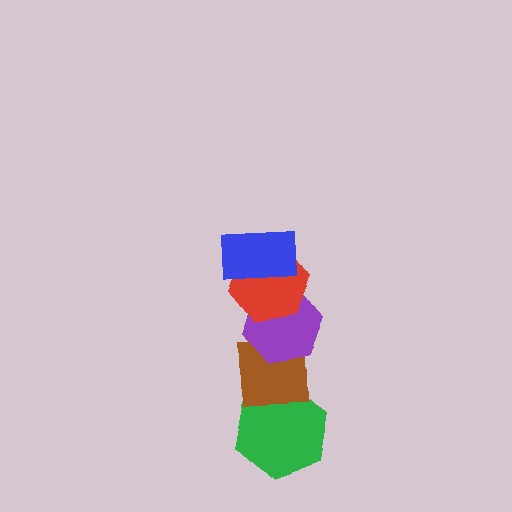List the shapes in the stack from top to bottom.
From top to bottom: the blue rectangle, the red hexagon, the purple hexagon, the brown square, the green hexagon.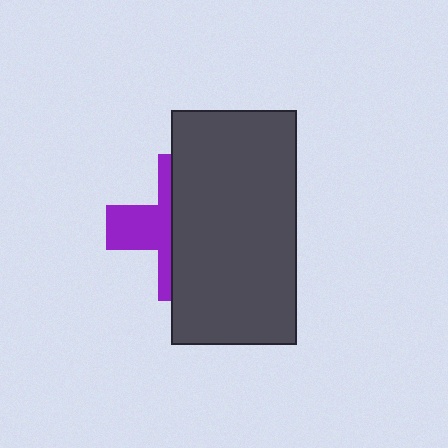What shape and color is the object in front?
The object in front is a dark gray rectangle.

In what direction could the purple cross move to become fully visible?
The purple cross could move left. That would shift it out from behind the dark gray rectangle entirely.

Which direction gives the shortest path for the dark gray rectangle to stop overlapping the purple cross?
Moving right gives the shortest separation.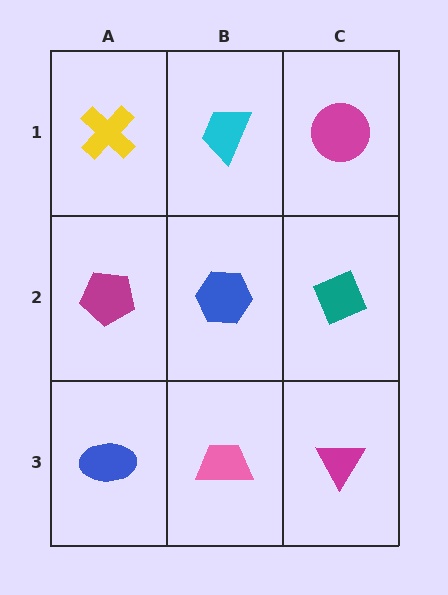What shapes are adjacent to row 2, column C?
A magenta circle (row 1, column C), a magenta triangle (row 3, column C), a blue hexagon (row 2, column B).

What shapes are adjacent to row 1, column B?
A blue hexagon (row 2, column B), a yellow cross (row 1, column A), a magenta circle (row 1, column C).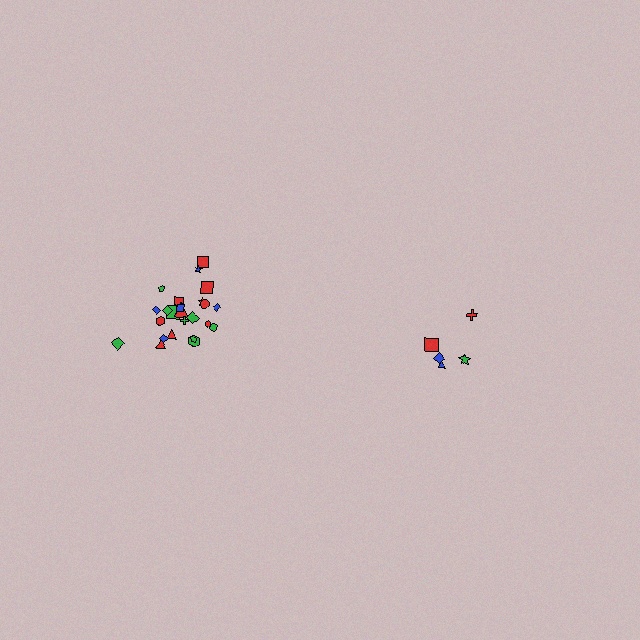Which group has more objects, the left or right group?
The left group.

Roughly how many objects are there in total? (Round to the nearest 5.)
Roughly 30 objects in total.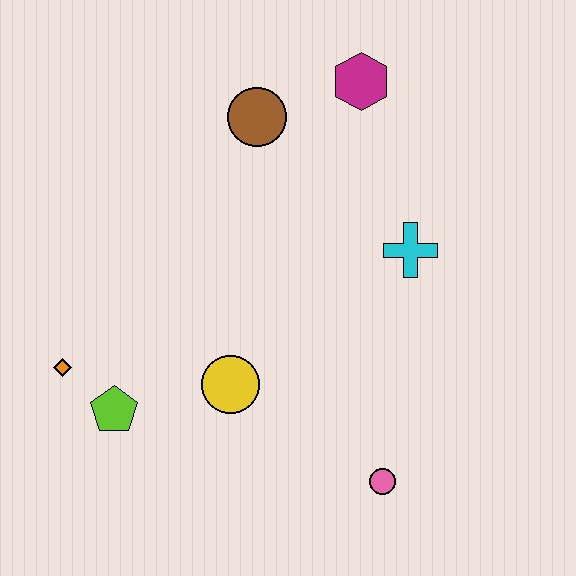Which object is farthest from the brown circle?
The pink circle is farthest from the brown circle.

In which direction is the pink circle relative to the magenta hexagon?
The pink circle is below the magenta hexagon.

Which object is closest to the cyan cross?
The magenta hexagon is closest to the cyan cross.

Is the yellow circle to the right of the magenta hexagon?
No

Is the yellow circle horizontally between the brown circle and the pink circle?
No